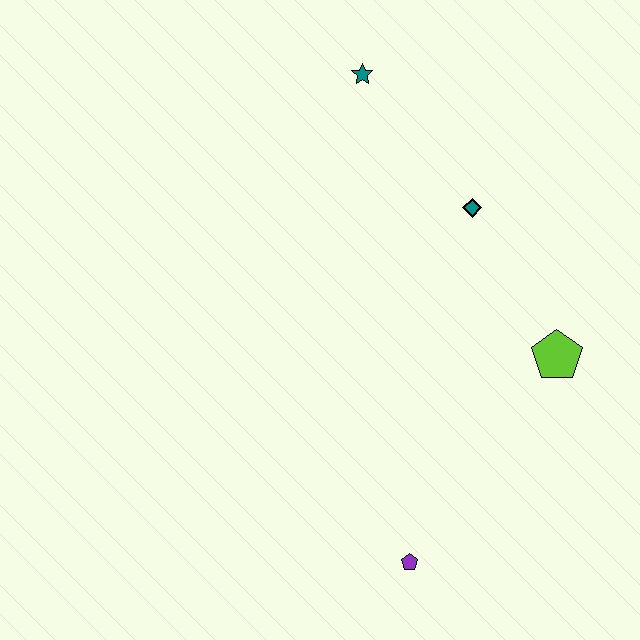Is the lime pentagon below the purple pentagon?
No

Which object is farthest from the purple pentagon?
The teal star is farthest from the purple pentagon.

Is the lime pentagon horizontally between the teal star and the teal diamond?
No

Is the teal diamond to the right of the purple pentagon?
Yes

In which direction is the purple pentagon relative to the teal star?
The purple pentagon is below the teal star.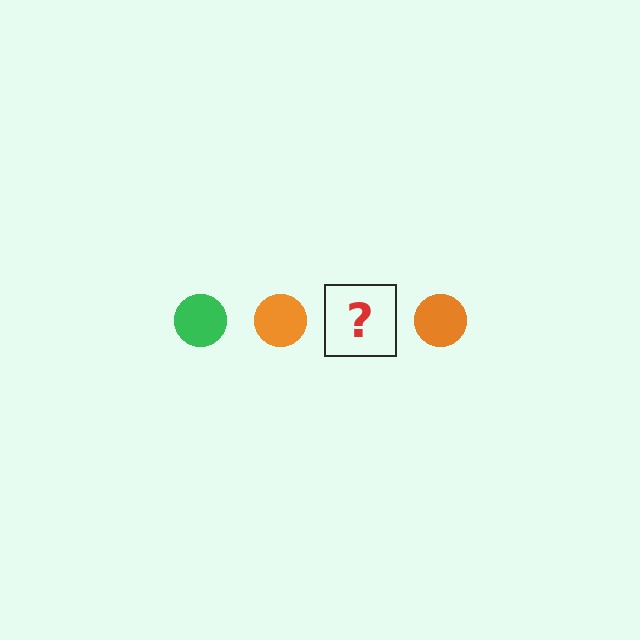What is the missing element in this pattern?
The missing element is a green circle.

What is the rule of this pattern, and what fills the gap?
The rule is that the pattern cycles through green, orange circles. The gap should be filled with a green circle.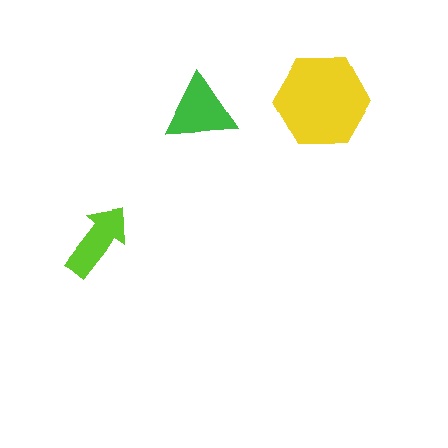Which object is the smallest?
The lime arrow.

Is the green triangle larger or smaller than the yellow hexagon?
Smaller.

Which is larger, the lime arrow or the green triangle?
The green triangle.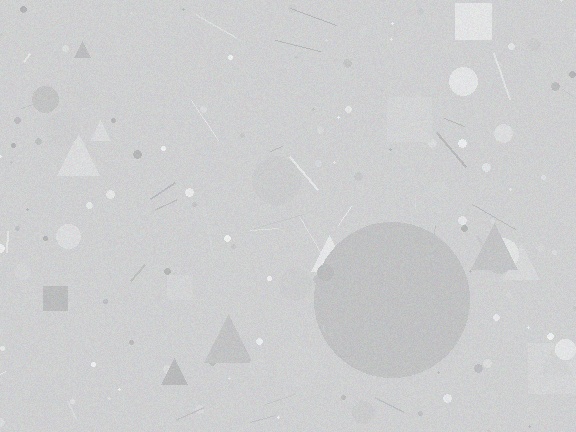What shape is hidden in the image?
A circle is hidden in the image.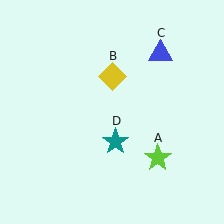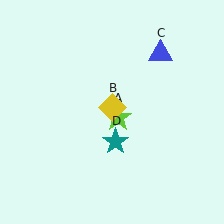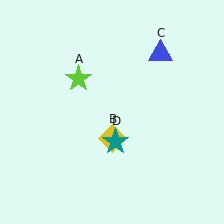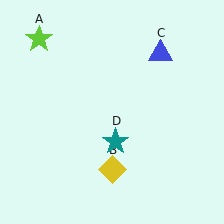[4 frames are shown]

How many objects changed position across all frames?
2 objects changed position: lime star (object A), yellow diamond (object B).